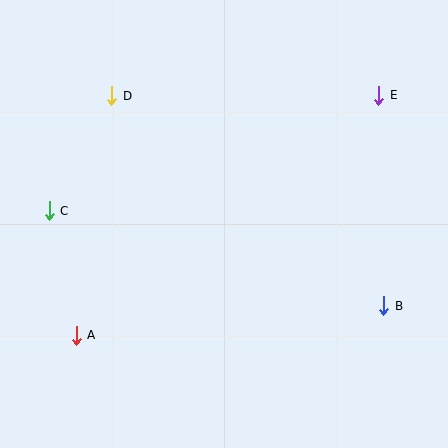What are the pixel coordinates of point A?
Point A is at (76, 335).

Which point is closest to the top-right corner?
Point E is closest to the top-right corner.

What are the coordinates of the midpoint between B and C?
The midpoint between B and C is at (217, 258).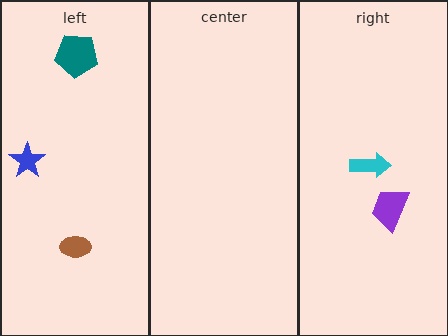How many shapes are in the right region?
2.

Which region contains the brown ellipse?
The left region.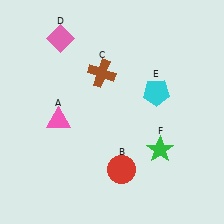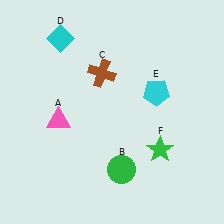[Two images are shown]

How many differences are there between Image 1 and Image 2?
There are 2 differences between the two images.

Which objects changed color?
B changed from red to green. D changed from pink to cyan.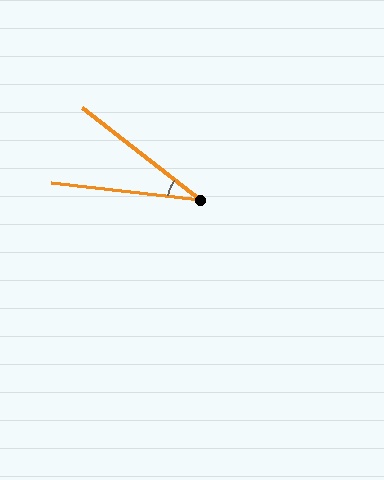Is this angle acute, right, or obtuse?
It is acute.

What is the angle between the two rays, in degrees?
Approximately 31 degrees.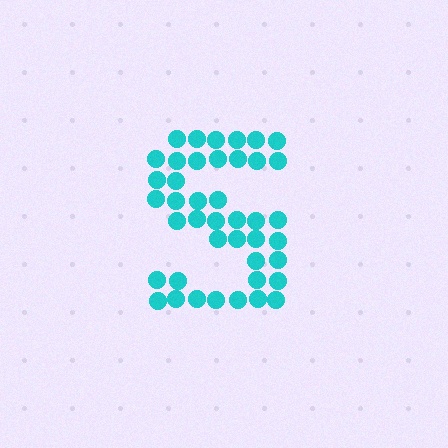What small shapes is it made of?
It is made of small circles.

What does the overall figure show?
The overall figure shows the letter S.